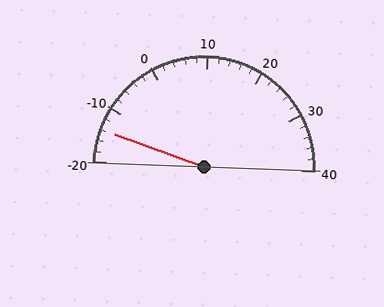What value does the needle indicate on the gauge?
The needle indicates approximately -14.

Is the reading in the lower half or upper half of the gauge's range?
The reading is in the lower half of the range (-20 to 40).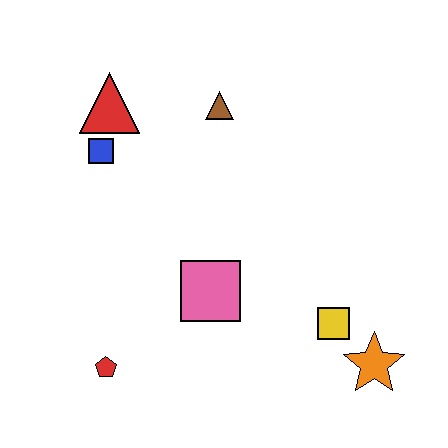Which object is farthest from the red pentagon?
The brown triangle is farthest from the red pentagon.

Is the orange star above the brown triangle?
No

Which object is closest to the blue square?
The red triangle is closest to the blue square.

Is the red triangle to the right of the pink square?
No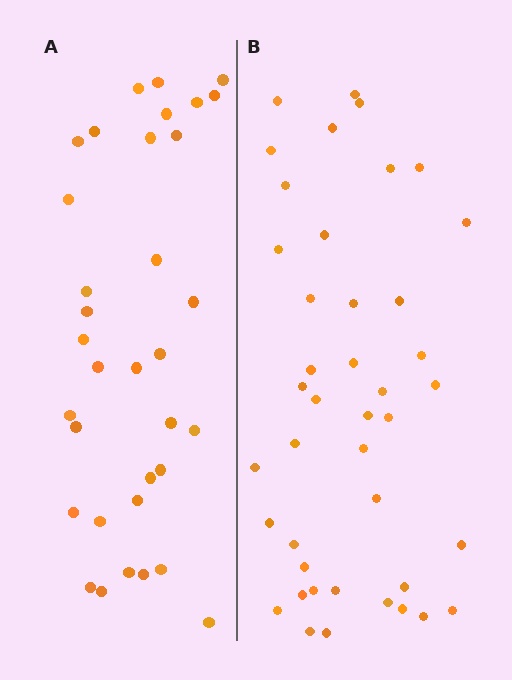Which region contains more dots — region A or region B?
Region B (the right region) has more dots.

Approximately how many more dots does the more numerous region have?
Region B has roughly 8 or so more dots than region A.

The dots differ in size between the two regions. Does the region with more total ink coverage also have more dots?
No. Region A has more total ink coverage because its dots are larger, but region B actually contains more individual dots. Total area can be misleading — the number of items is what matters here.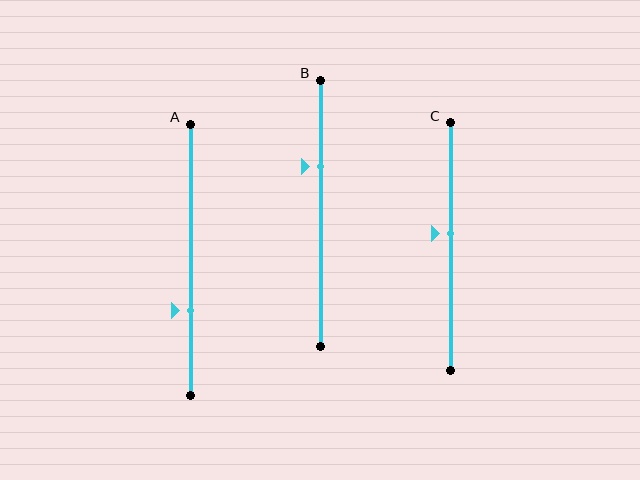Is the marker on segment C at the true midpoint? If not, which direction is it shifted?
No, the marker on segment C is shifted upward by about 5% of the segment length.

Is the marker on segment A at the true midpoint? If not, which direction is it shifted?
No, the marker on segment A is shifted downward by about 19% of the segment length.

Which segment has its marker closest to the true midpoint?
Segment C has its marker closest to the true midpoint.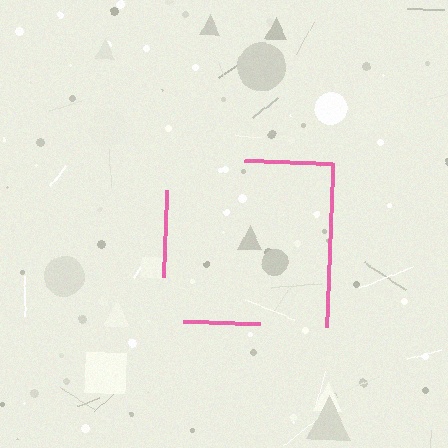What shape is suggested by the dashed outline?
The dashed outline suggests a square.